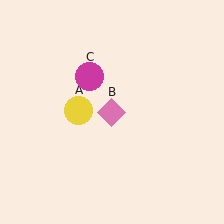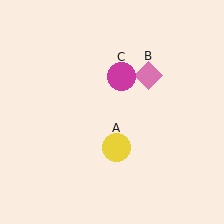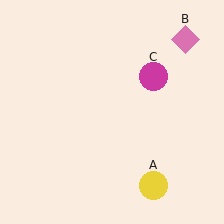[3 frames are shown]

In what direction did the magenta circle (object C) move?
The magenta circle (object C) moved right.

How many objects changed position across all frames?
3 objects changed position: yellow circle (object A), pink diamond (object B), magenta circle (object C).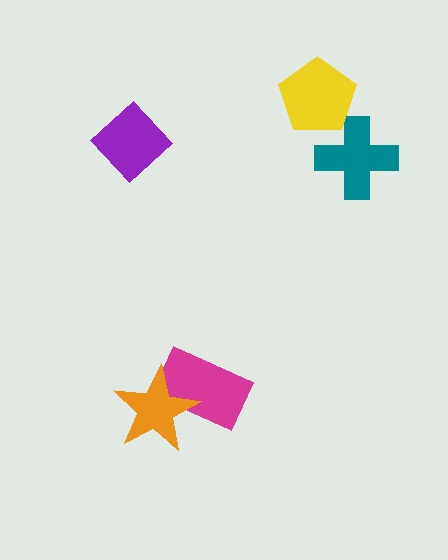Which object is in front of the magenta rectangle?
The orange star is in front of the magenta rectangle.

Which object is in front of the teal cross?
The yellow pentagon is in front of the teal cross.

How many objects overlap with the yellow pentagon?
1 object overlaps with the yellow pentagon.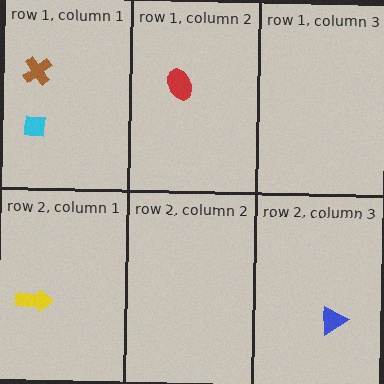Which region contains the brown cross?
The row 1, column 1 region.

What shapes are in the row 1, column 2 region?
The red ellipse.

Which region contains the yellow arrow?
The row 2, column 1 region.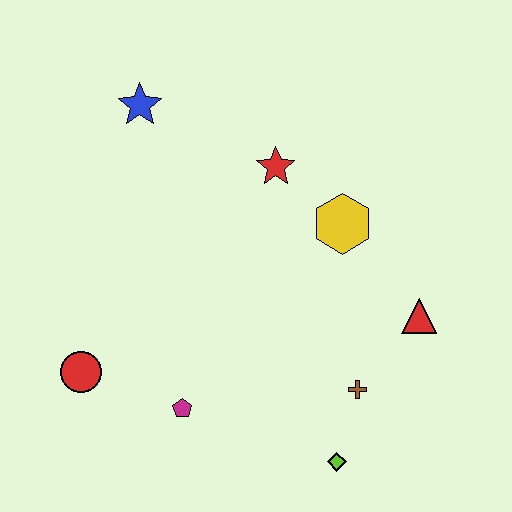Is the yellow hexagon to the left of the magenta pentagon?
No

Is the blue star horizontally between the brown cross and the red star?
No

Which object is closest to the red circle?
The magenta pentagon is closest to the red circle.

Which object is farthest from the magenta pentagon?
The blue star is farthest from the magenta pentagon.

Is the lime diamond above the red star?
No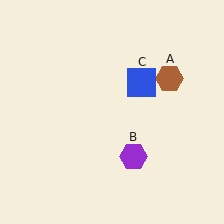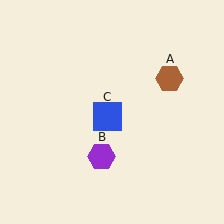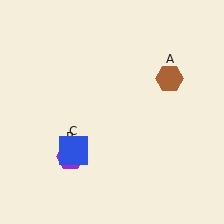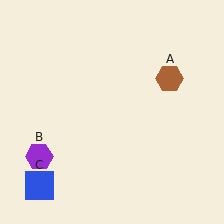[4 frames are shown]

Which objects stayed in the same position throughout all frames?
Brown hexagon (object A) remained stationary.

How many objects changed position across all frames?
2 objects changed position: purple hexagon (object B), blue square (object C).